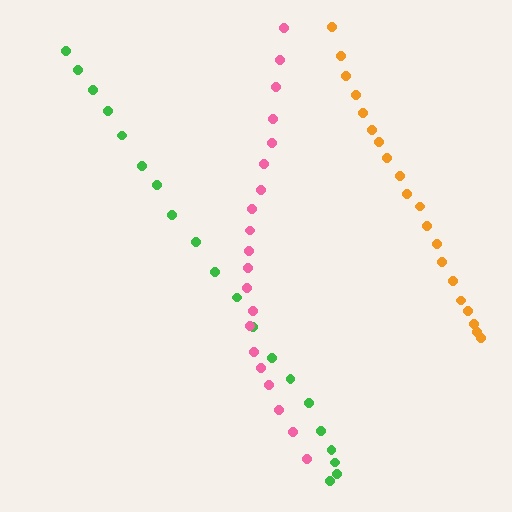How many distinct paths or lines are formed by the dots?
There are 3 distinct paths.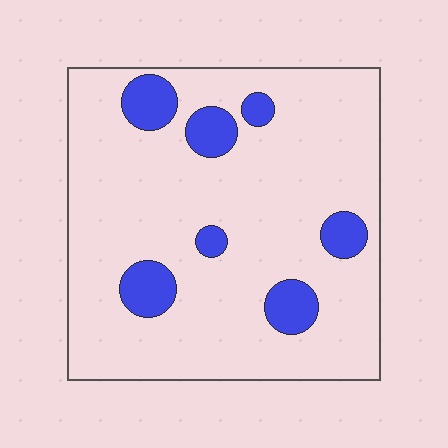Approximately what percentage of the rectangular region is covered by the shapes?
Approximately 15%.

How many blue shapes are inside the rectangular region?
7.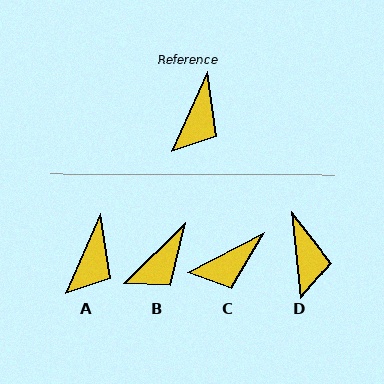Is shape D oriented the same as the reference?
No, it is off by about 30 degrees.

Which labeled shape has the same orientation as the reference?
A.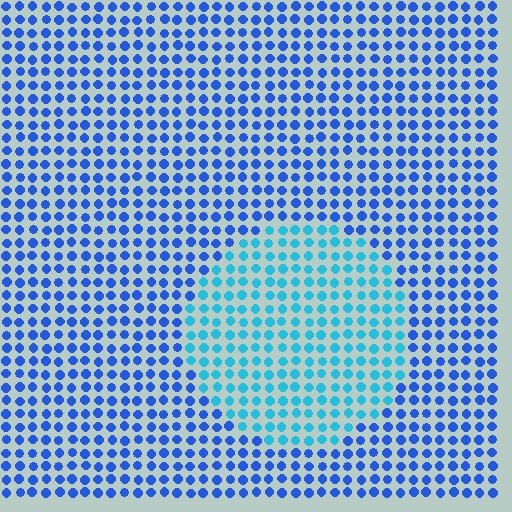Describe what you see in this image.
The image is filled with small blue elements in a uniform arrangement. A circle-shaped region is visible where the elements are tinted to a slightly different hue, forming a subtle color boundary.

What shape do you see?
I see a circle.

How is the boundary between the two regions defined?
The boundary is defined purely by a slight shift in hue (about 34 degrees). Spacing, size, and orientation are identical on both sides.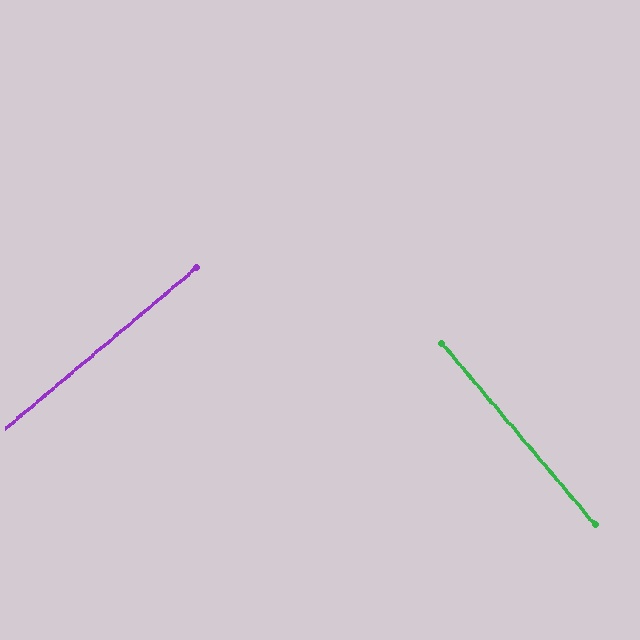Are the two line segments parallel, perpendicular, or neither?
Perpendicular — they meet at approximately 90°.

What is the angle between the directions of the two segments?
Approximately 90 degrees.